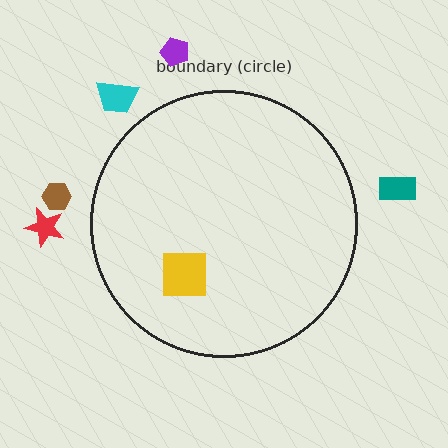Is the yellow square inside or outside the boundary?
Inside.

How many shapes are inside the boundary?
1 inside, 5 outside.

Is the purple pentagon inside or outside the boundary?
Outside.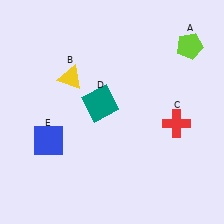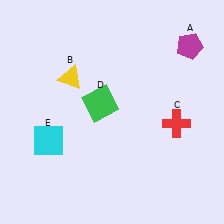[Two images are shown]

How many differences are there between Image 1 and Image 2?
There are 3 differences between the two images.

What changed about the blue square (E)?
In Image 1, E is blue. In Image 2, it changed to cyan.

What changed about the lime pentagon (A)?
In Image 1, A is lime. In Image 2, it changed to magenta.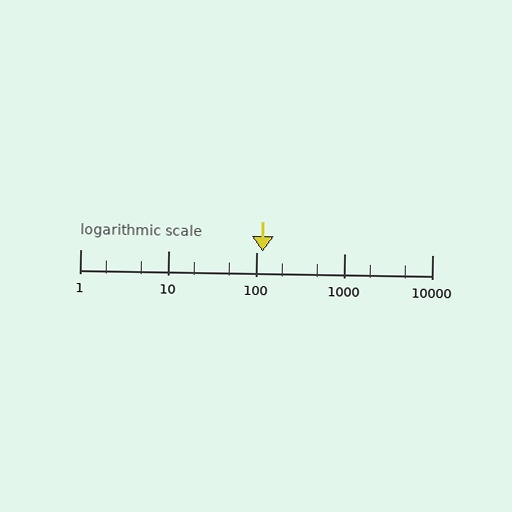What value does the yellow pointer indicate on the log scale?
The pointer indicates approximately 120.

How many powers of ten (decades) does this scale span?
The scale spans 4 decades, from 1 to 10000.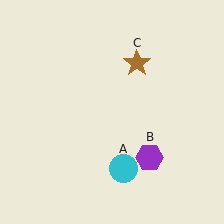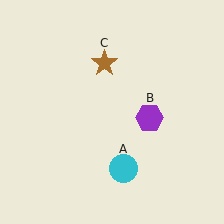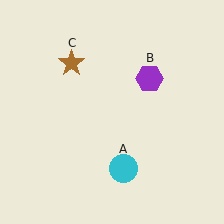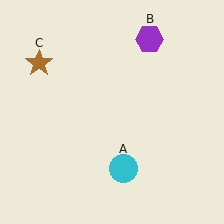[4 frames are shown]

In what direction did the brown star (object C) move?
The brown star (object C) moved left.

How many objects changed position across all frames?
2 objects changed position: purple hexagon (object B), brown star (object C).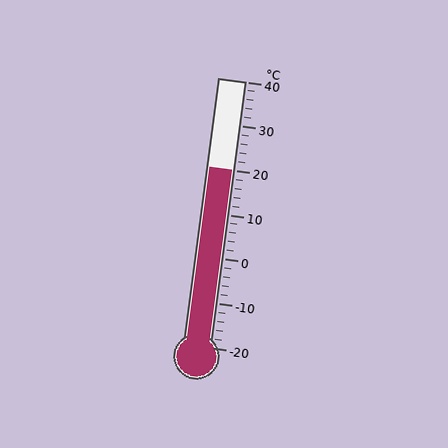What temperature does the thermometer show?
The thermometer shows approximately 20°C.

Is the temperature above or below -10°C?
The temperature is above -10°C.